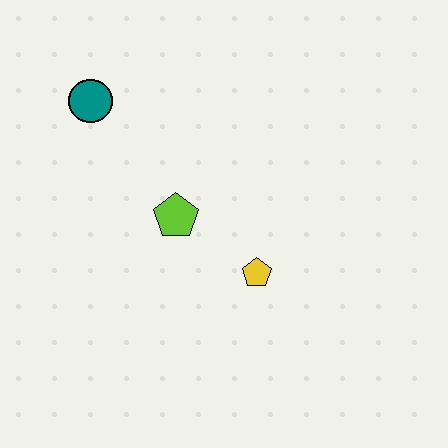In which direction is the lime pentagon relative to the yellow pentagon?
The lime pentagon is to the left of the yellow pentagon.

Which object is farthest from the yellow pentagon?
The teal circle is farthest from the yellow pentagon.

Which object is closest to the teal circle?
The lime pentagon is closest to the teal circle.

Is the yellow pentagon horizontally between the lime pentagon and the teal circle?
No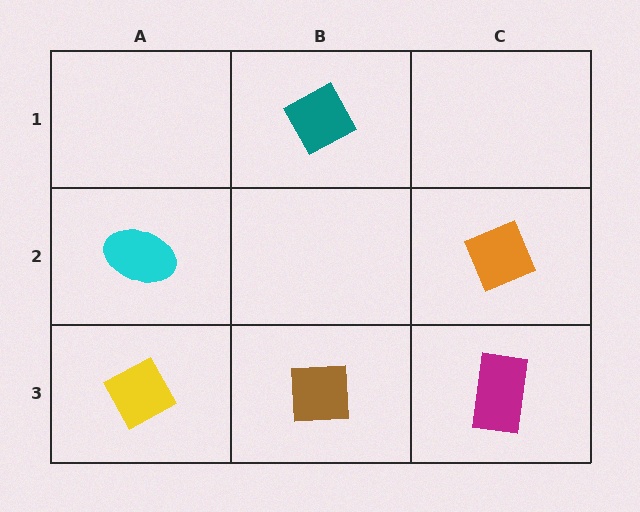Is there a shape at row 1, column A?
No, that cell is empty.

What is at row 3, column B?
A brown square.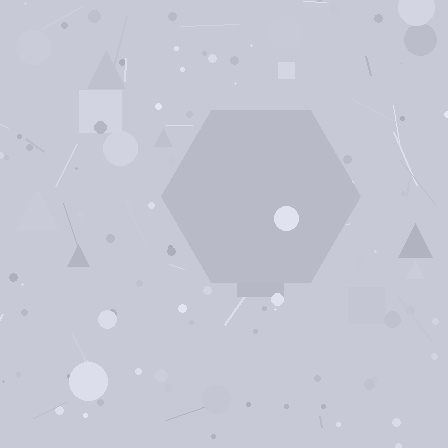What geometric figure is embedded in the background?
A hexagon is embedded in the background.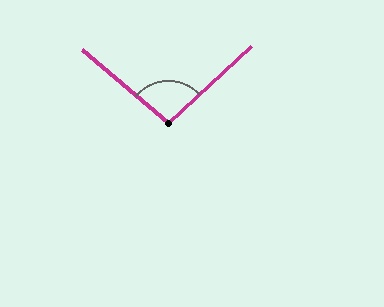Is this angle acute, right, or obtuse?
It is obtuse.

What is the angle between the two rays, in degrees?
Approximately 96 degrees.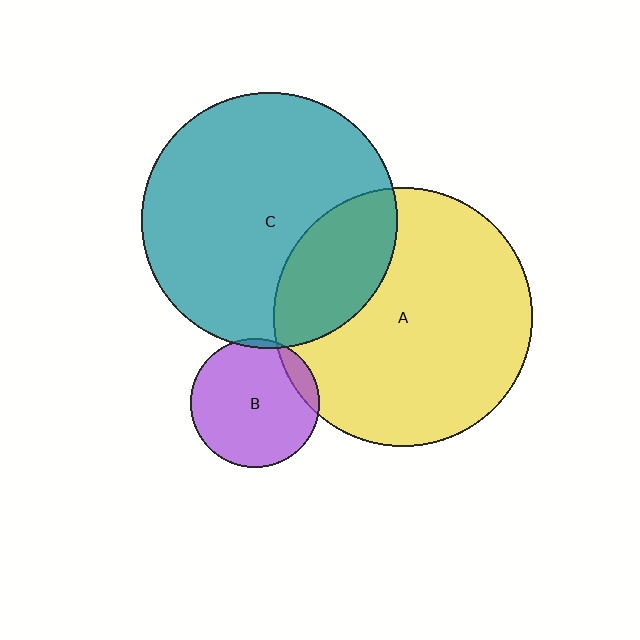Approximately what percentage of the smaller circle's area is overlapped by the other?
Approximately 25%.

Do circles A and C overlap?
Yes.